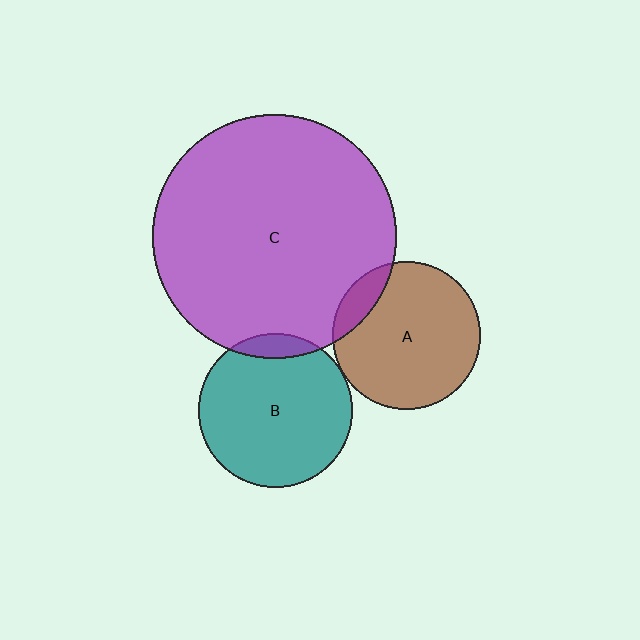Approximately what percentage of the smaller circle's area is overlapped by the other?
Approximately 10%.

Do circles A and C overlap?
Yes.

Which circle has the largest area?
Circle C (purple).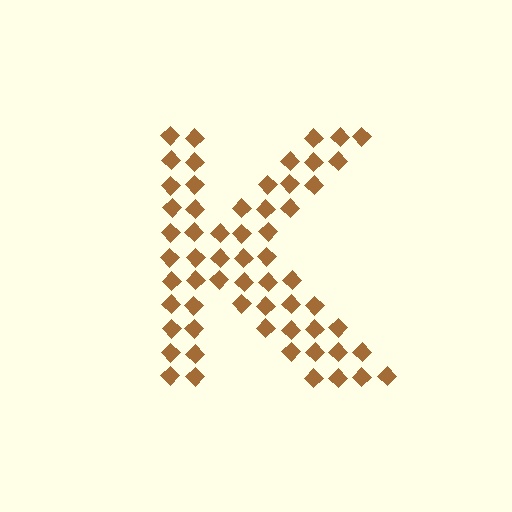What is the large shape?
The large shape is the letter K.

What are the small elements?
The small elements are diamonds.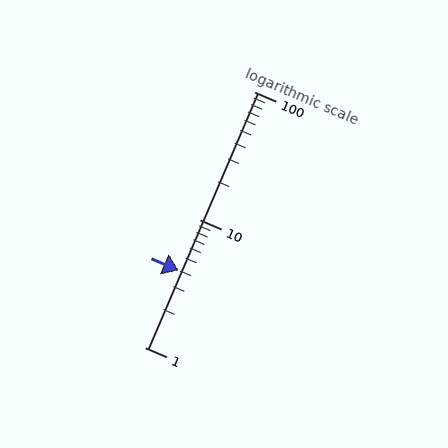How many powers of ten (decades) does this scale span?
The scale spans 2 decades, from 1 to 100.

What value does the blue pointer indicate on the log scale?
The pointer indicates approximately 4.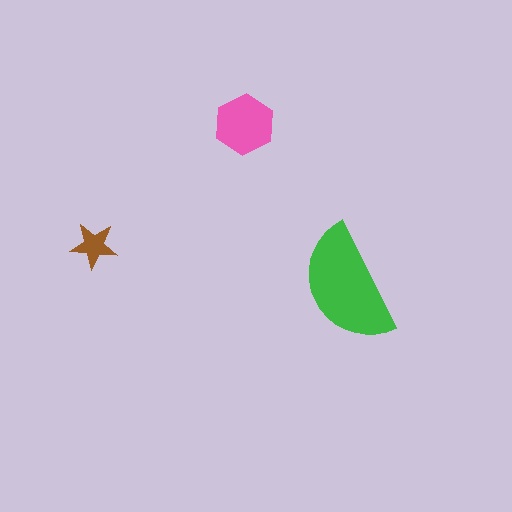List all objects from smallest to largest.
The brown star, the pink hexagon, the green semicircle.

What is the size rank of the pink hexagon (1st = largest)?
2nd.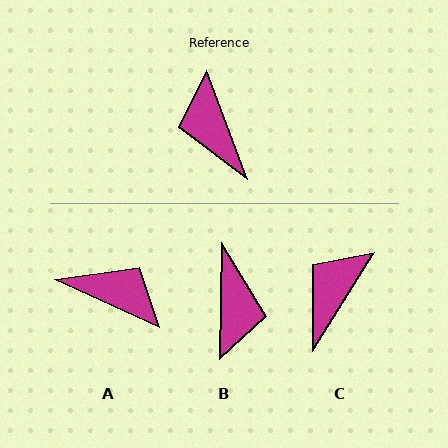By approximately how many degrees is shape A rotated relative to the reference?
Approximately 136 degrees clockwise.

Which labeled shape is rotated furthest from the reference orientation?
B, about 158 degrees away.